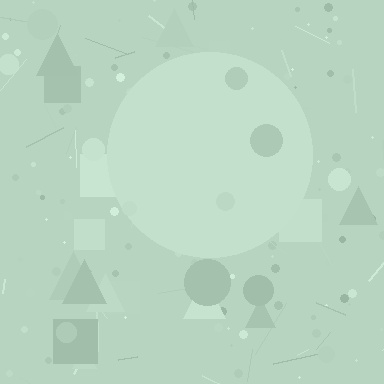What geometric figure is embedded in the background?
A circle is embedded in the background.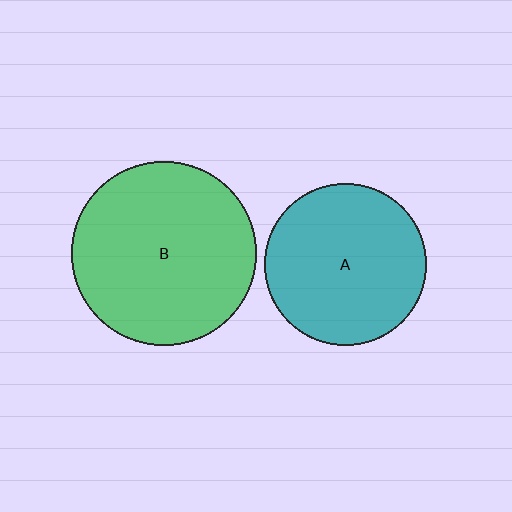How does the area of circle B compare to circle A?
Approximately 1.3 times.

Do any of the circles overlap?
No, none of the circles overlap.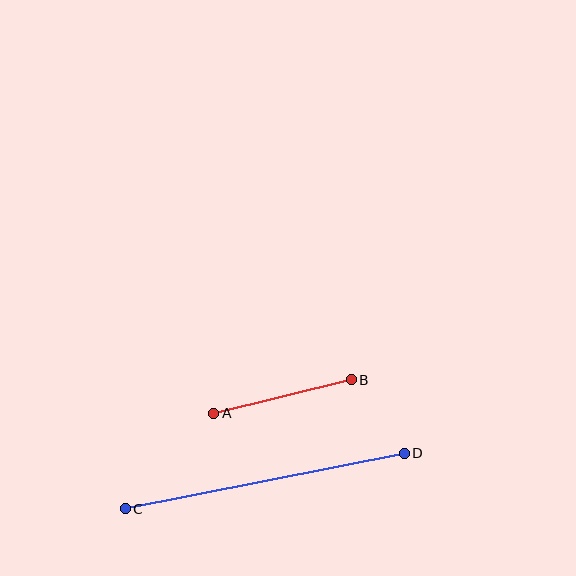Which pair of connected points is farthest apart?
Points C and D are farthest apart.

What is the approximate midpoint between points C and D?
The midpoint is at approximately (265, 481) pixels.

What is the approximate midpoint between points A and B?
The midpoint is at approximately (283, 396) pixels.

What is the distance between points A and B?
The distance is approximately 142 pixels.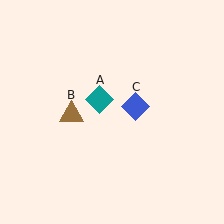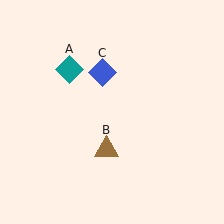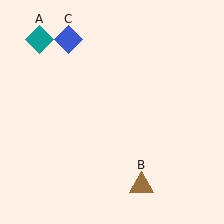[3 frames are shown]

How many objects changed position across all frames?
3 objects changed position: teal diamond (object A), brown triangle (object B), blue diamond (object C).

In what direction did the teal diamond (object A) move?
The teal diamond (object A) moved up and to the left.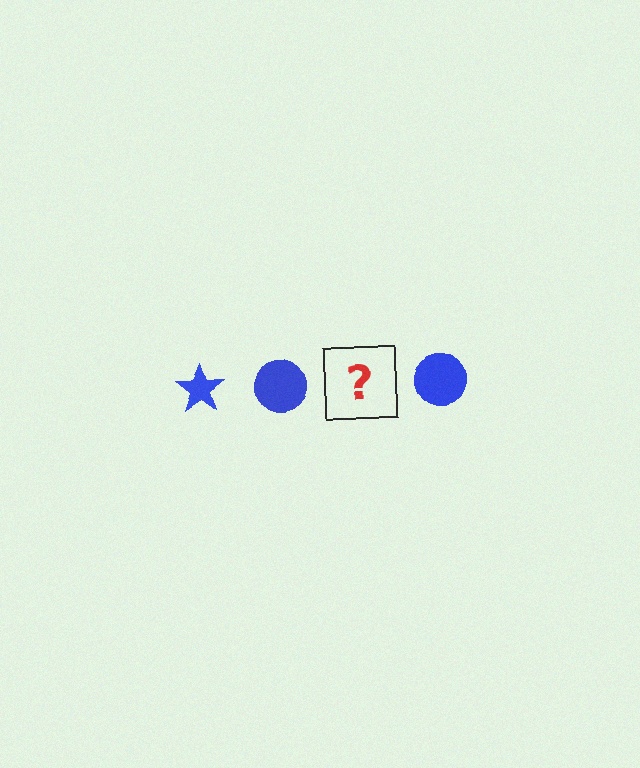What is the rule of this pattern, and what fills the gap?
The rule is that the pattern cycles through star, circle shapes in blue. The gap should be filled with a blue star.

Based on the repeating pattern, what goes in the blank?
The blank should be a blue star.